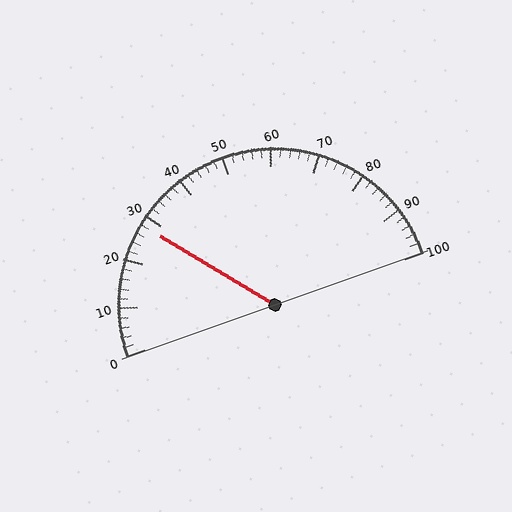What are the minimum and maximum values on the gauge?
The gauge ranges from 0 to 100.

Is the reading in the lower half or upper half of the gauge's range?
The reading is in the lower half of the range (0 to 100).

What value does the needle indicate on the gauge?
The needle indicates approximately 28.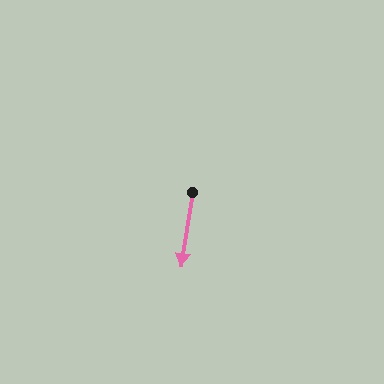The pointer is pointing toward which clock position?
Roughly 6 o'clock.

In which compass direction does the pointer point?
South.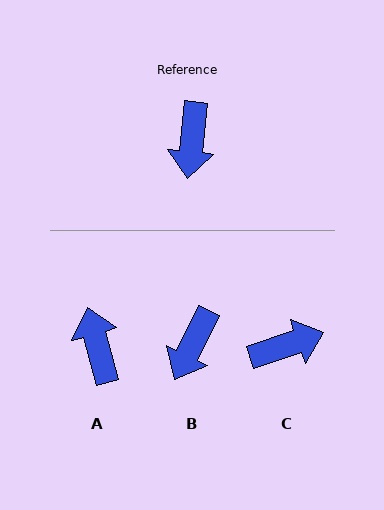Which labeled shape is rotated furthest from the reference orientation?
A, about 158 degrees away.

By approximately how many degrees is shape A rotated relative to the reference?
Approximately 158 degrees clockwise.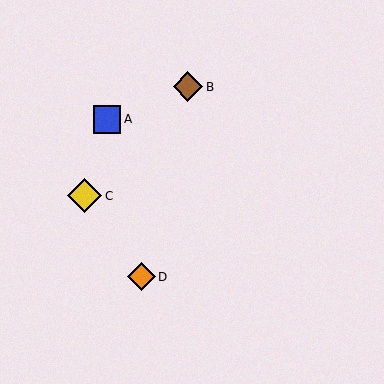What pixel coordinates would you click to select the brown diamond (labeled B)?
Click at (188, 87) to select the brown diamond B.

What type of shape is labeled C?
Shape C is a yellow diamond.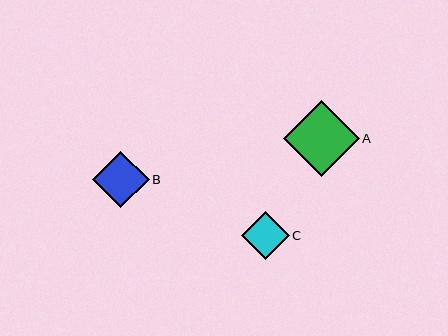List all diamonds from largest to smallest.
From largest to smallest: A, B, C.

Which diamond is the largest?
Diamond A is the largest with a size of approximately 76 pixels.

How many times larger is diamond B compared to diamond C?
Diamond B is approximately 1.2 times the size of diamond C.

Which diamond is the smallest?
Diamond C is the smallest with a size of approximately 48 pixels.